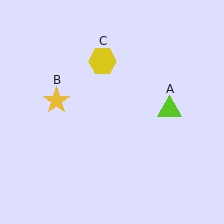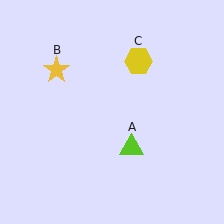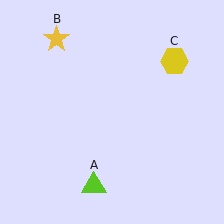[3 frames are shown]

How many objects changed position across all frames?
3 objects changed position: lime triangle (object A), yellow star (object B), yellow hexagon (object C).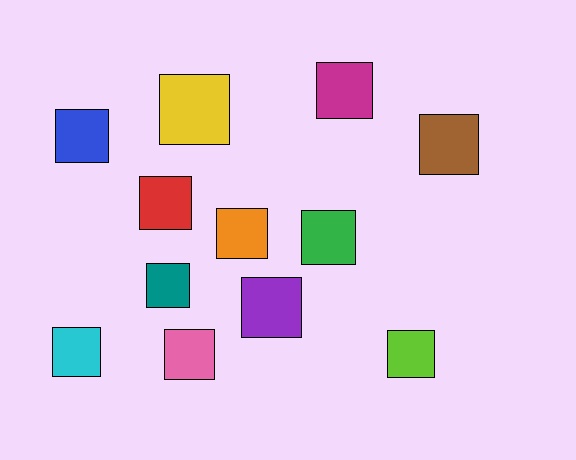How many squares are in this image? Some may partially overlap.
There are 12 squares.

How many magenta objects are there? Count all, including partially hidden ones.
There is 1 magenta object.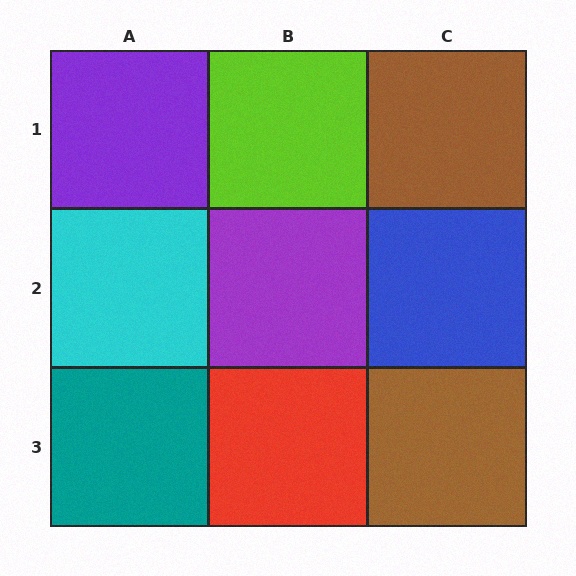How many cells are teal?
1 cell is teal.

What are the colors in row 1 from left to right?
Purple, lime, brown.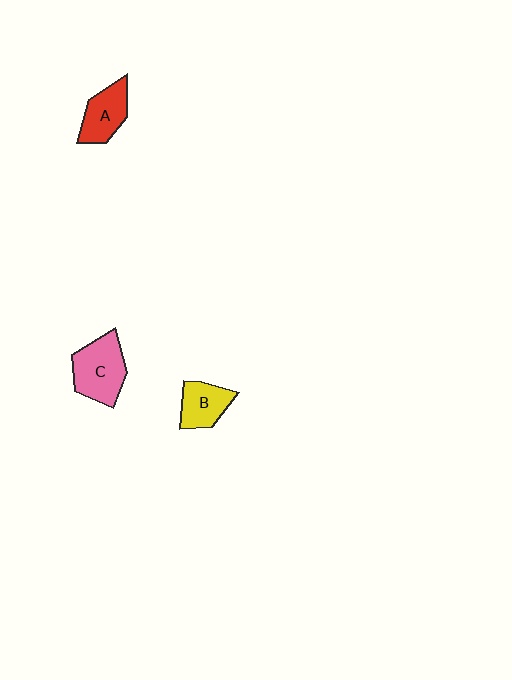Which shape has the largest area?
Shape C (pink).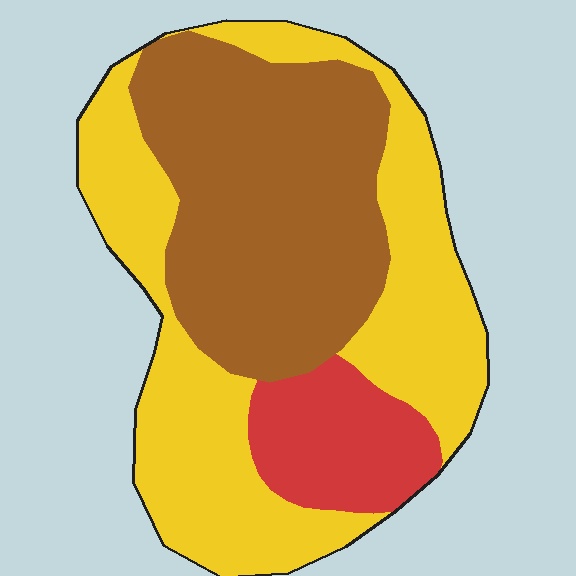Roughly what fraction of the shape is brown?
Brown covers roughly 40% of the shape.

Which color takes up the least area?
Red, at roughly 15%.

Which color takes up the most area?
Yellow, at roughly 45%.